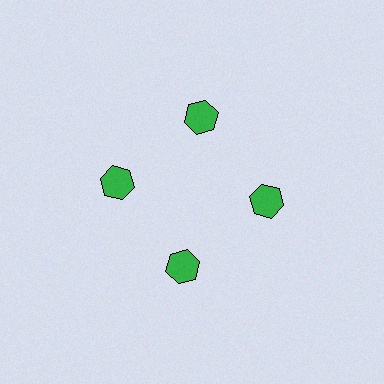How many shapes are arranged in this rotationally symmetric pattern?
There are 4 shapes, arranged in 4 groups of 1.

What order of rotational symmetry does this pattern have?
This pattern has 4-fold rotational symmetry.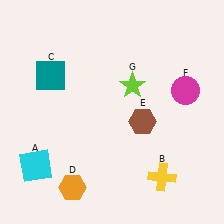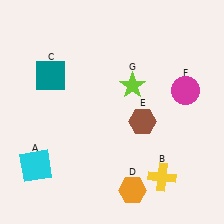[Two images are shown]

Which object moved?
The orange hexagon (D) moved right.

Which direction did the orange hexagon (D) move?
The orange hexagon (D) moved right.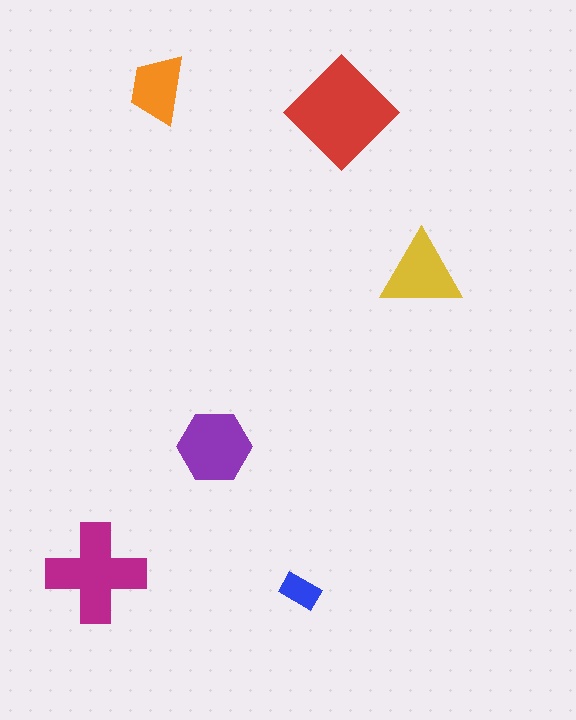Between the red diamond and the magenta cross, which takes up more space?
The red diamond.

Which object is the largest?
The red diamond.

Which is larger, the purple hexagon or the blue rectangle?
The purple hexagon.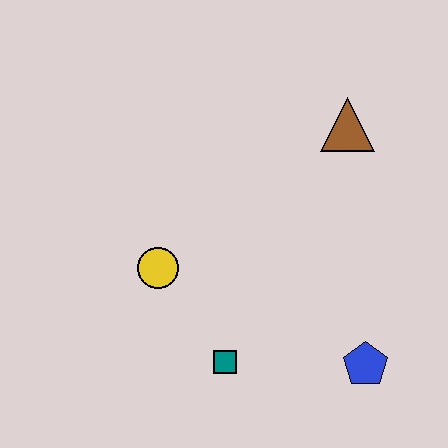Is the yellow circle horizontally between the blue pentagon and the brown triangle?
No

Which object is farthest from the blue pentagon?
The brown triangle is farthest from the blue pentagon.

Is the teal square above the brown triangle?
No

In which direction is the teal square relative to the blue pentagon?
The teal square is to the left of the blue pentagon.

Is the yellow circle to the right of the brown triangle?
No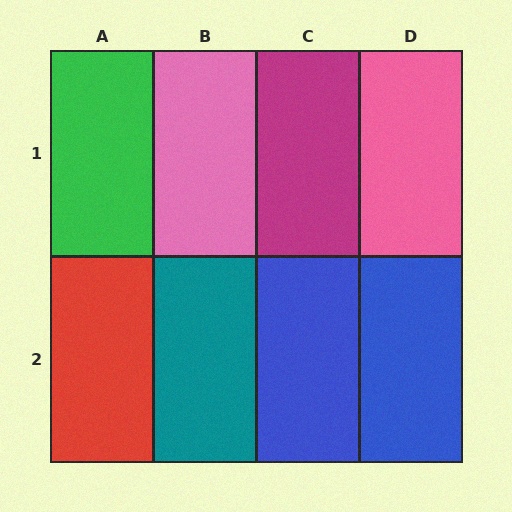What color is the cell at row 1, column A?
Green.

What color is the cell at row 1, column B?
Pink.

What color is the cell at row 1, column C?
Magenta.